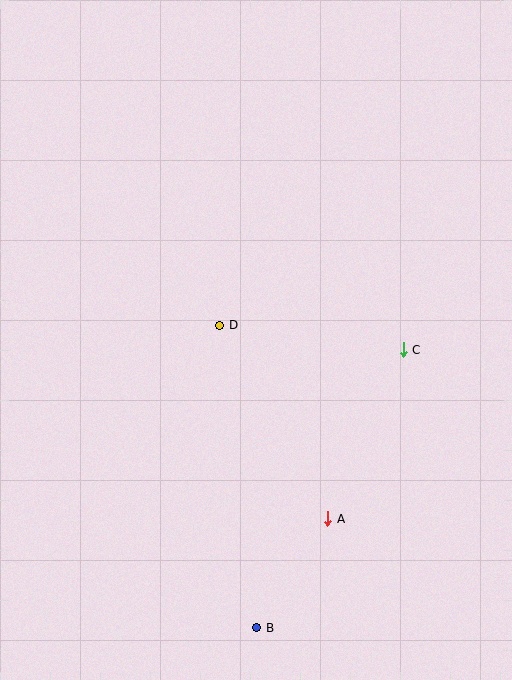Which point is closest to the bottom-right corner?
Point A is closest to the bottom-right corner.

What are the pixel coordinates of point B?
Point B is at (257, 628).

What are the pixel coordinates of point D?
Point D is at (220, 325).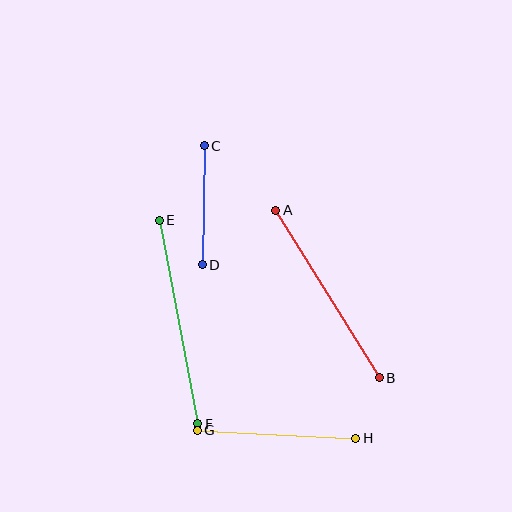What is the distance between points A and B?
The distance is approximately 197 pixels.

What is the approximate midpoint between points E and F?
The midpoint is at approximately (178, 322) pixels.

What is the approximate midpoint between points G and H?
The midpoint is at approximately (277, 434) pixels.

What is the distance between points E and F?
The distance is approximately 207 pixels.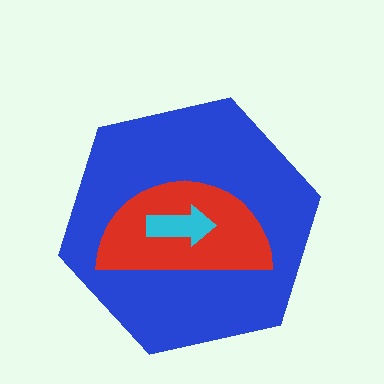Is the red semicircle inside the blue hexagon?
Yes.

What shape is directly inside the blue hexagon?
The red semicircle.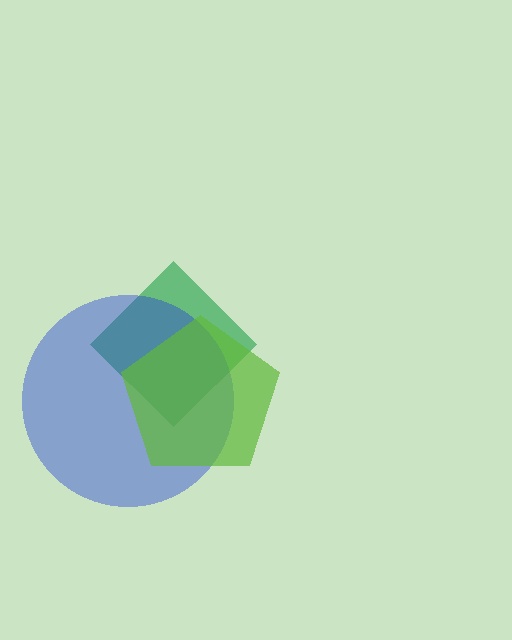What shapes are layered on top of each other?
The layered shapes are: a green diamond, a blue circle, a lime pentagon.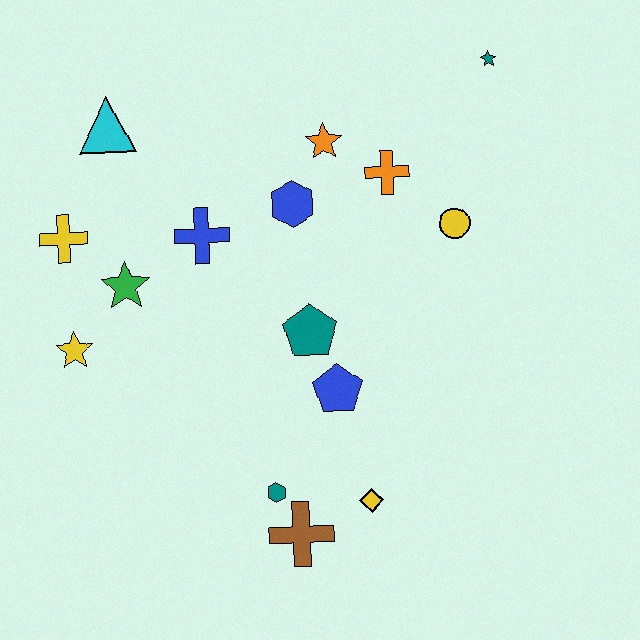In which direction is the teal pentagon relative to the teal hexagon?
The teal pentagon is above the teal hexagon.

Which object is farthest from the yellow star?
The teal star is farthest from the yellow star.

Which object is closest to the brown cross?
The teal hexagon is closest to the brown cross.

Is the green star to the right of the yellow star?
Yes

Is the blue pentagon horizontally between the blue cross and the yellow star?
No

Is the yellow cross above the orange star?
No